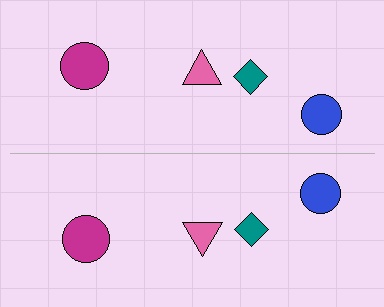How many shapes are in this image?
There are 8 shapes in this image.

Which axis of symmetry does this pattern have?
The pattern has a horizontal axis of symmetry running through the center of the image.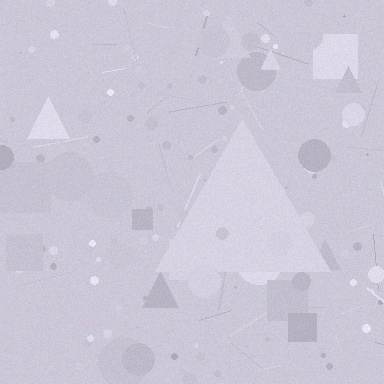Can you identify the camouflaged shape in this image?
The camouflaged shape is a triangle.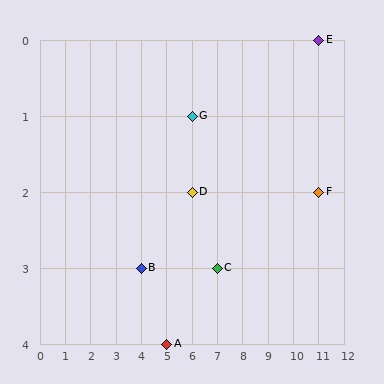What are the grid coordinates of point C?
Point C is at grid coordinates (7, 3).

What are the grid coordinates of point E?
Point E is at grid coordinates (11, 0).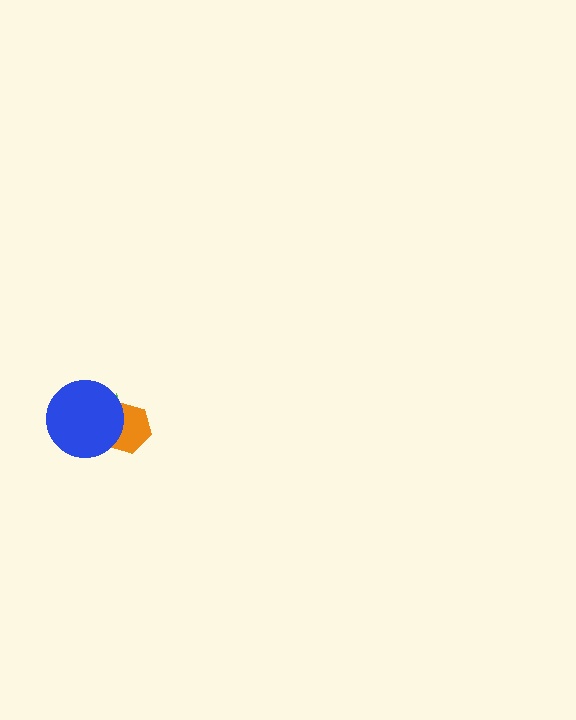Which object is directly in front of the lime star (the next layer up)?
The orange hexagon is directly in front of the lime star.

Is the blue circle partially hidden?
No, no other shape covers it.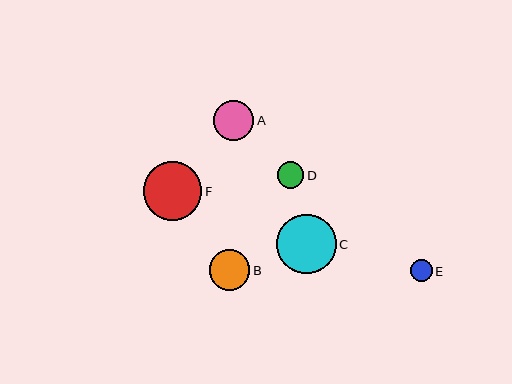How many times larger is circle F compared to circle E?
Circle F is approximately 2.7 times the size of circle E.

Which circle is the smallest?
Circle E is the smallest with a size of approximately 21 pixels.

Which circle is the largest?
Circle C is the largest with a size of approximately 59 pixels.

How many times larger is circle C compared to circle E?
Circle C is approximately 2.8 times the size of circle E.